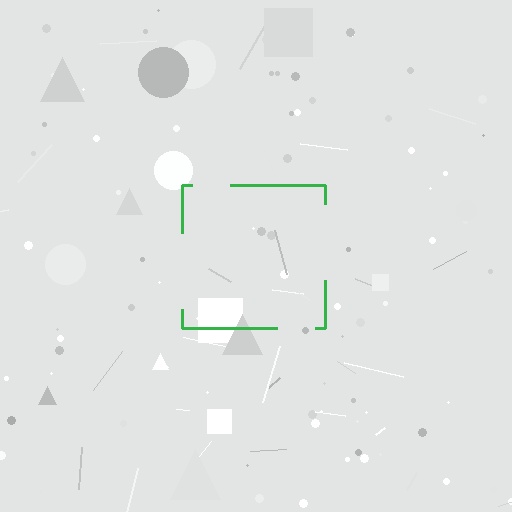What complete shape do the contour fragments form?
The contour fragments form a square.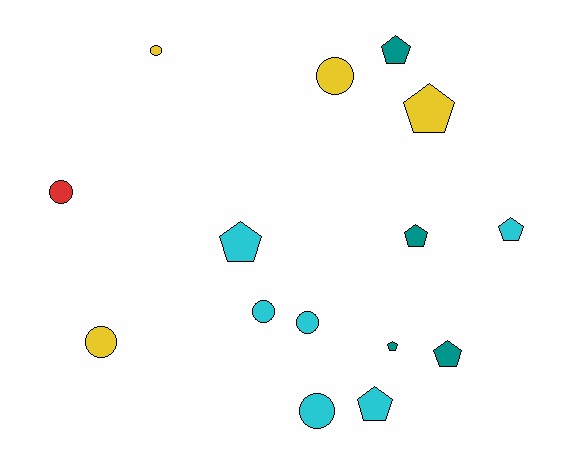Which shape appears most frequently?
Pentagon, with 8 objects.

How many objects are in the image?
There are 15 objects.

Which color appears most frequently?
Cyan, with 6 objects.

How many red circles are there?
There is 1 red circle.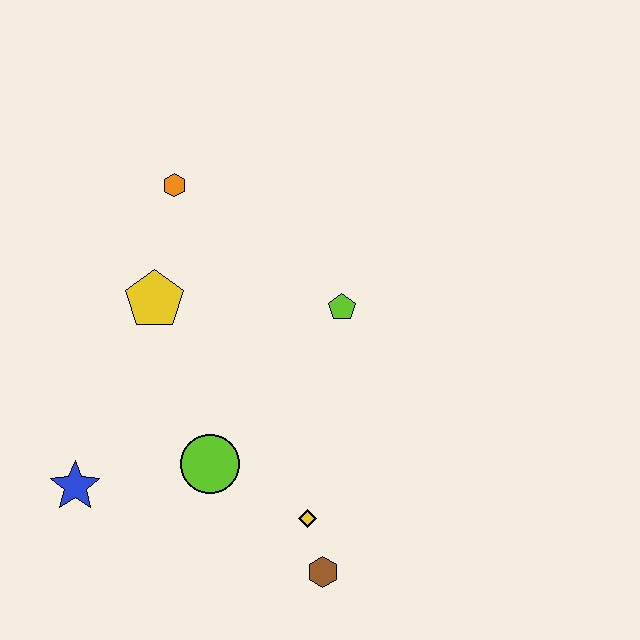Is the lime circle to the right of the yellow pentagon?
Yes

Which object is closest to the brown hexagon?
The yellow diamond is closest to the brown hexagon.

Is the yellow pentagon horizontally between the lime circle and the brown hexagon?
No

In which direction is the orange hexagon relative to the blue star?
The orange hexagon is above the blue star.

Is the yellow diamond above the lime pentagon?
No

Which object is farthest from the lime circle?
The orange hexagon is farthest from the lime circle.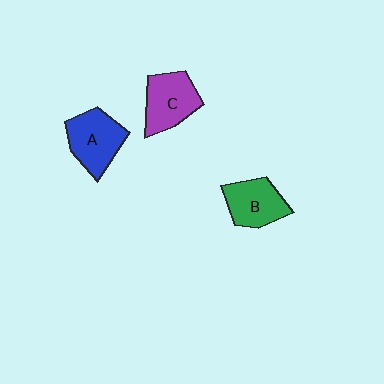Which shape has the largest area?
Shape A (blue).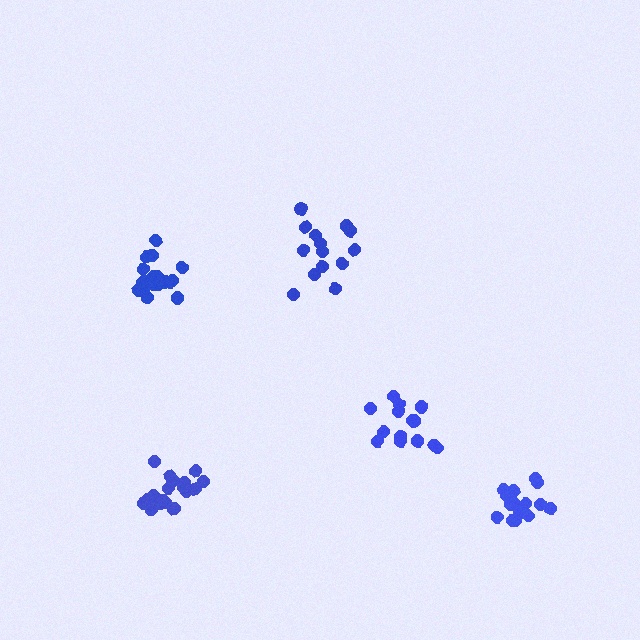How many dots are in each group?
Group 1: 18 dots, Group 2: 15 dots, Group 3: 20 dots, Group 4: 14 dots, Group 5: 14 dots (81 total).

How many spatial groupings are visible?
There are 5 spatial groupings.